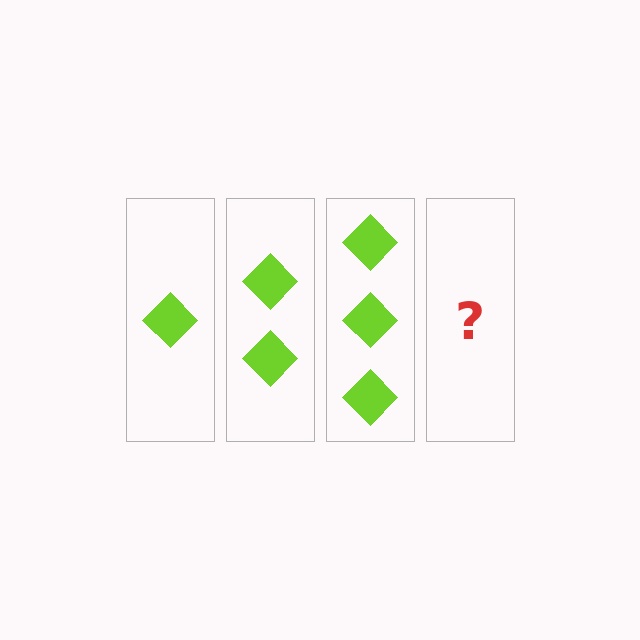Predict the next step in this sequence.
The next step is 4 diamonds.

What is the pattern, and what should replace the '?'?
The pattern is that each step adds one more diamond. The '?' should be 4 diamonds.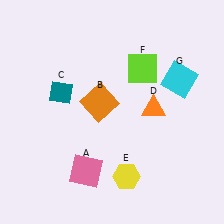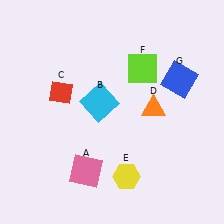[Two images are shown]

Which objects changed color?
B changed from orange to cyan. C changed from teal to red. G changed from cyan to blue.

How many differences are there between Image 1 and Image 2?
There are 3 differences between the two images.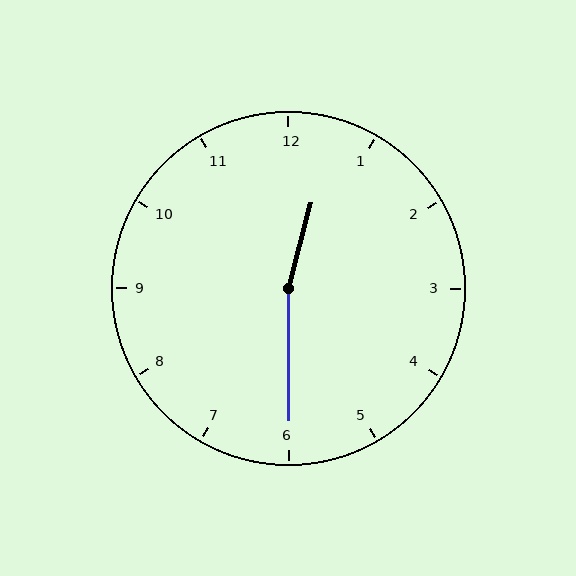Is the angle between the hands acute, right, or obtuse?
It is obtuse.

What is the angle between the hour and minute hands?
Approximately 165 degrees.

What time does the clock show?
12:30.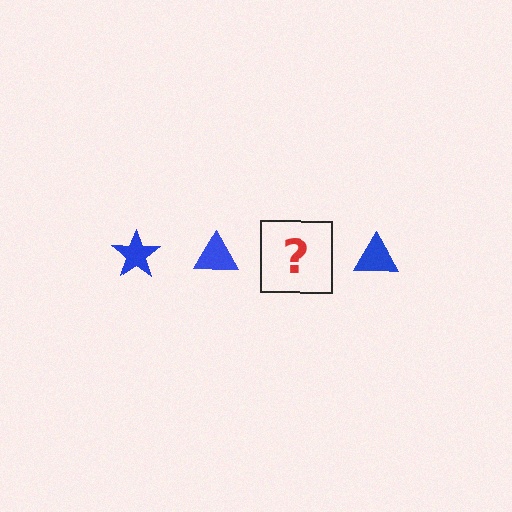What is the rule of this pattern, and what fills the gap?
The rule is that the pattern cycles through star, triangle shapes in blue. The gap should be filled with a blue star.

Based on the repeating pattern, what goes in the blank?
The blank should be a blue star.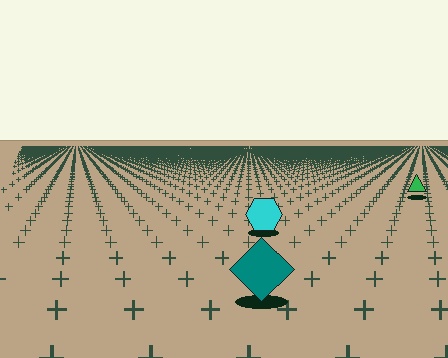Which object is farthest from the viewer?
The green triangle is farthest from the viewer. It appears smaller and the ground texture around it is denser.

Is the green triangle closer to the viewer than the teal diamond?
No. The teal diamond is closer — you can tell from the texture gradient: the ground texture is coarser near it.